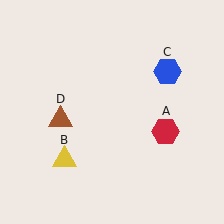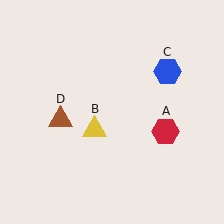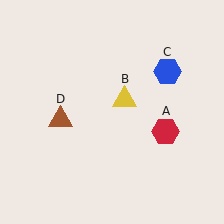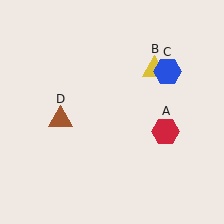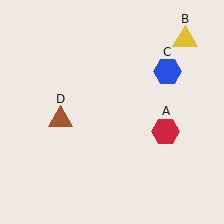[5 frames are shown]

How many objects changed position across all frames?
1 object changed position: yellow triangle (object B).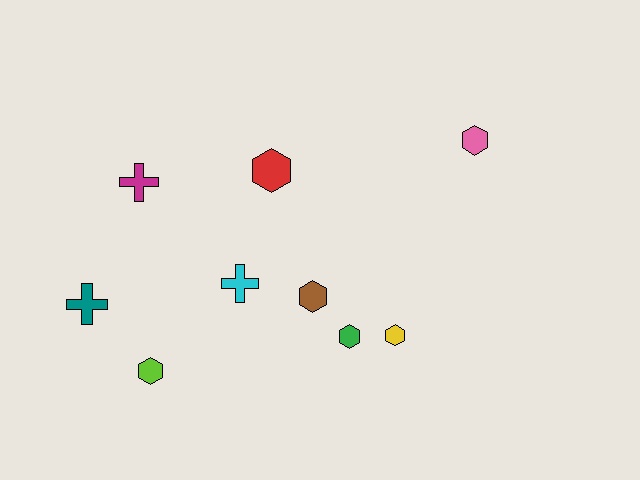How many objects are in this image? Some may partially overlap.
There are 9 objects.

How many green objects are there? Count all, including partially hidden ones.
There is 1 green object.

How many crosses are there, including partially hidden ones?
There are 3 crosses.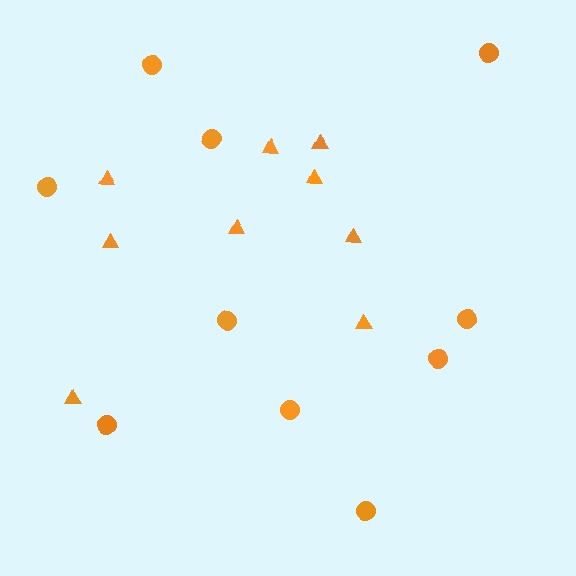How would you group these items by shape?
There are 2 groups: one group of circles (10) and one group of triangles (9).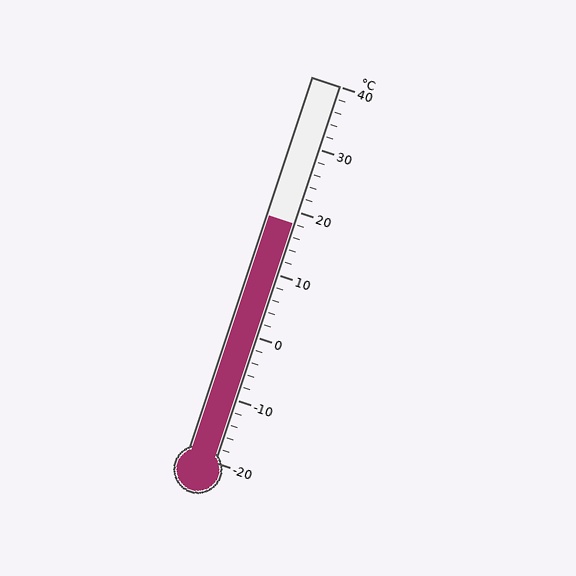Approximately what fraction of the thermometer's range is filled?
The thermometer is filled to approximately 65% of its range.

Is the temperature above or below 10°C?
The temperature is above 10°C.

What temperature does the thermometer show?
The thermometer shows approximately 18°C.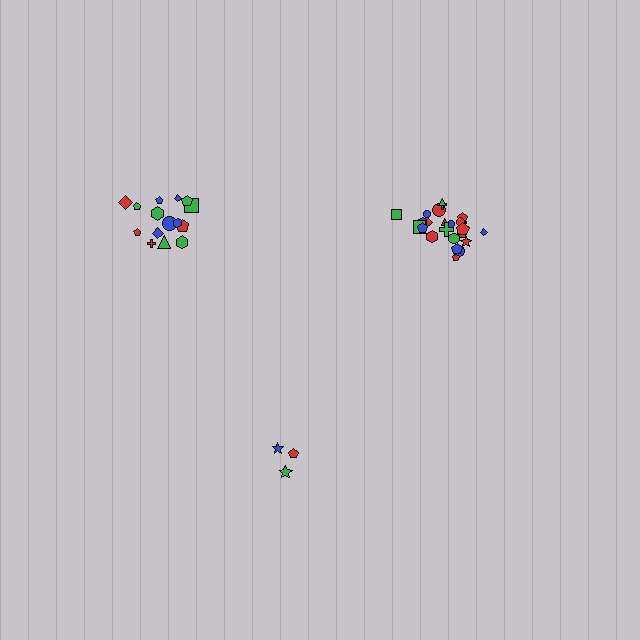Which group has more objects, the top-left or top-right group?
The top-right group.